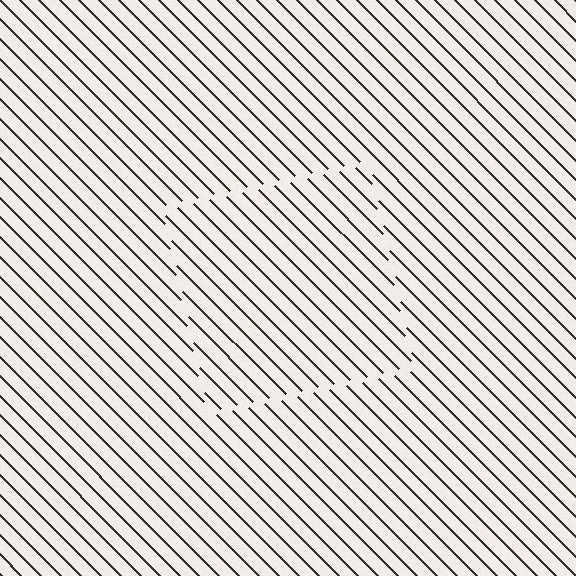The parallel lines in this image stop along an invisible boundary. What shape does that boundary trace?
An illusory square. The interior of the shape contains the same grating, shifted by half a period — the contour is defined by the phase discontinuity where line-ends from the inner and outer gratings abut.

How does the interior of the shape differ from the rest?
The interior of the shape contains the same grating, shifted by half a period — the contour is defined by the phase discontinuity where line-ends from the inner and outer gratings abut.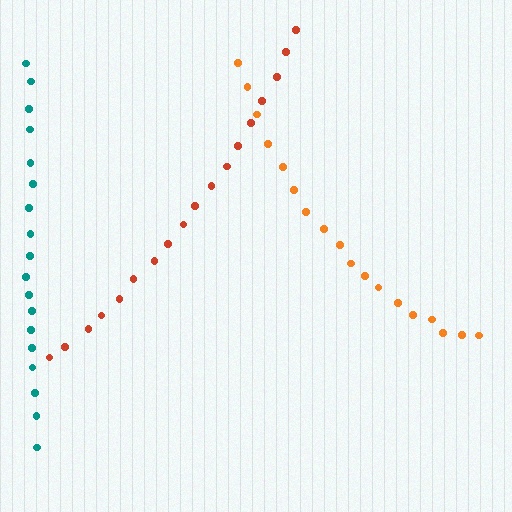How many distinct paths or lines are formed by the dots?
There are 3 distinct paths.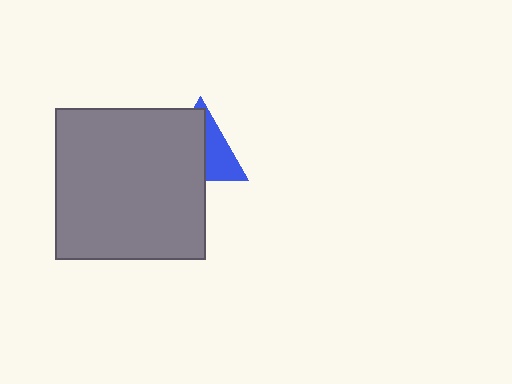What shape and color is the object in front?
The object in front is a gray square.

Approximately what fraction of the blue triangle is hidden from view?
Roughly 58% of the blue triangle is hidden behind the gray square.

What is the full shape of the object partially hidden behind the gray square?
The partially hidden object is a blue triangle.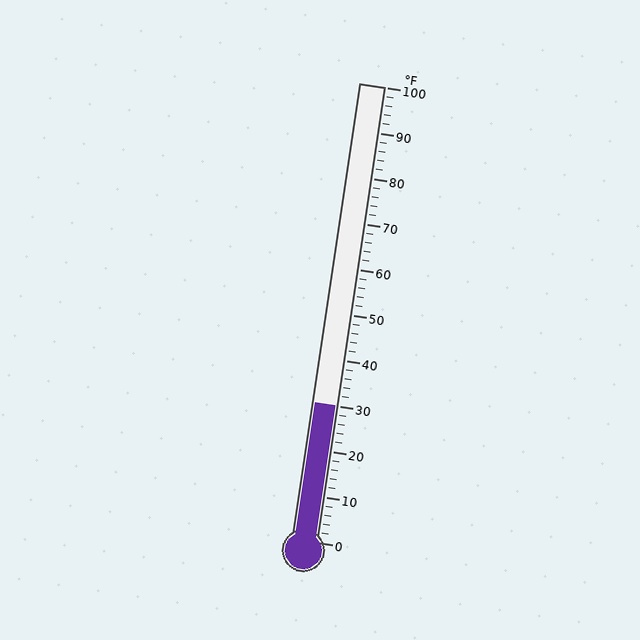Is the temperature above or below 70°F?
The temperature is below 70°F.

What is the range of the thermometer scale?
The thermometer scale ranges from 0°F to 100°F.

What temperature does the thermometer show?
The thermometer shows approximately 30°F.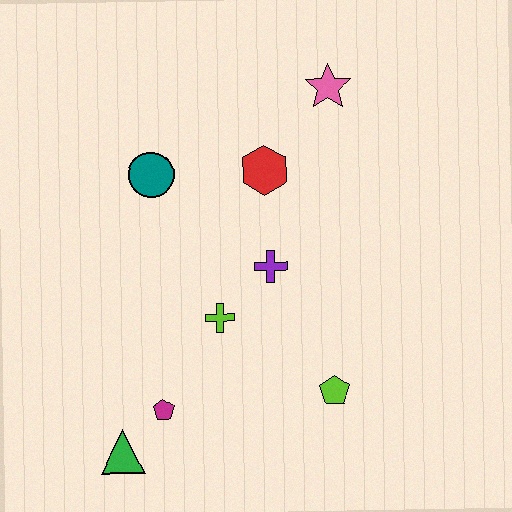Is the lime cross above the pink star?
No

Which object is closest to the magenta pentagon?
The green triangle is closest to the magenta pentagon.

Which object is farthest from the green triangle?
The pink star is farthest from the green triangle.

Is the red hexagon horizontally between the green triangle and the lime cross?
No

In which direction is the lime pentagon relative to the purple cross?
The lime pentagon is below the purple cross.